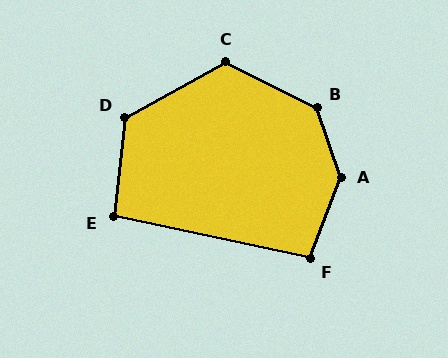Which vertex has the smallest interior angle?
E, at approximately 95 degrees.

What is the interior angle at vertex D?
Approximately 125 degrees (obtuse).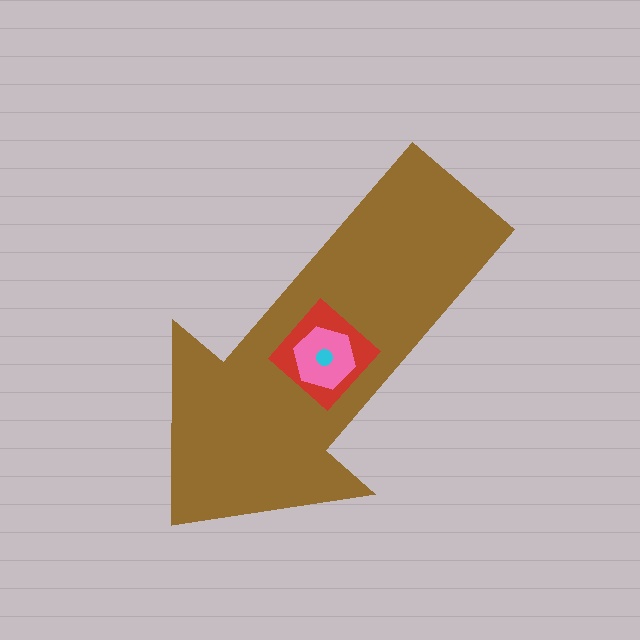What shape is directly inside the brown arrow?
The red diamond.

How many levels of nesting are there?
4.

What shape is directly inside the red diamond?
The pink hexagon.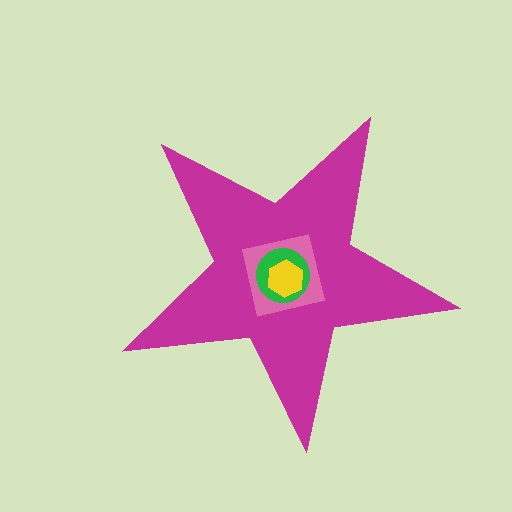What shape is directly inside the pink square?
The green circle.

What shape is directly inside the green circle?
The yellow hexagon.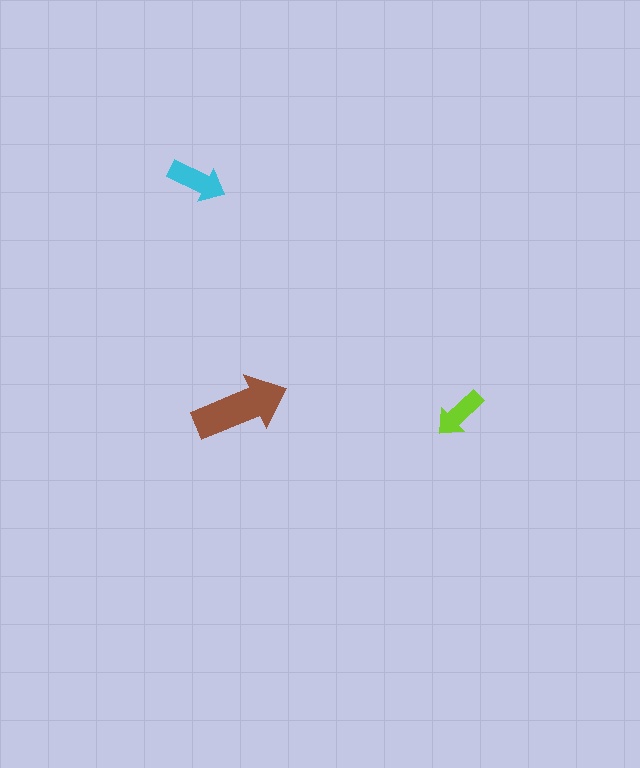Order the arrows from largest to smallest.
the brown one, the cyan one, the lime one.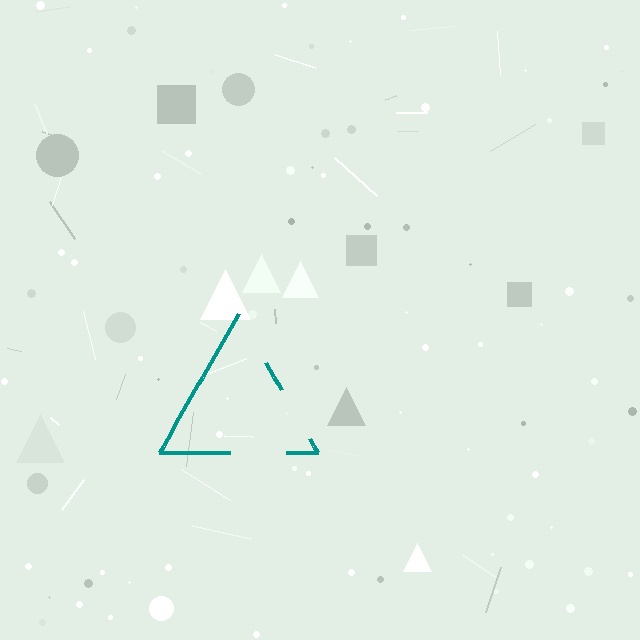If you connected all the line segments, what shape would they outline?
They would outline a triangle.